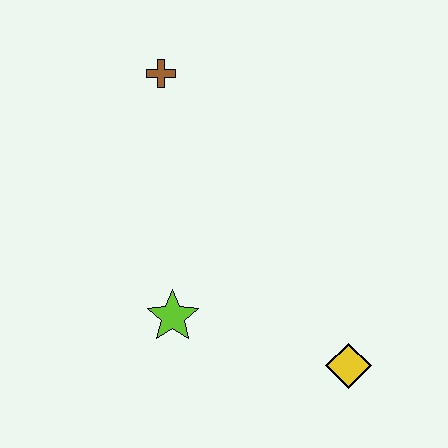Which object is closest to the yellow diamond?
The lime star is closest to the yellow diamond.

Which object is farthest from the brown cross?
The yellow diamond is farthest from the brown cross.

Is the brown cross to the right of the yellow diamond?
No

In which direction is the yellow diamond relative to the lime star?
The yellow diamond is to the right of the lime star.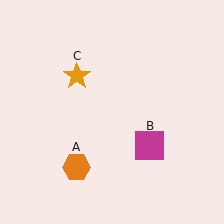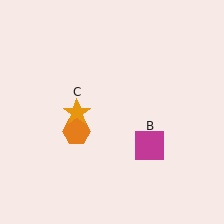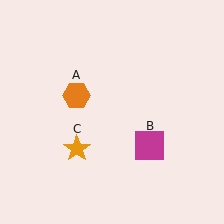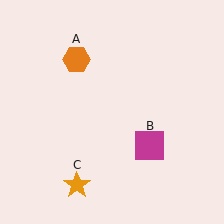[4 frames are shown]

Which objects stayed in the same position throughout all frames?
Magenta square (object B) remained stationary.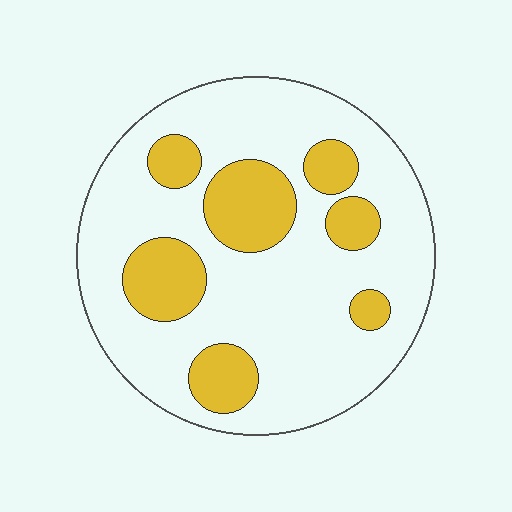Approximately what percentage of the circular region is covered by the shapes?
Approximately 25%.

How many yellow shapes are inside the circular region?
7.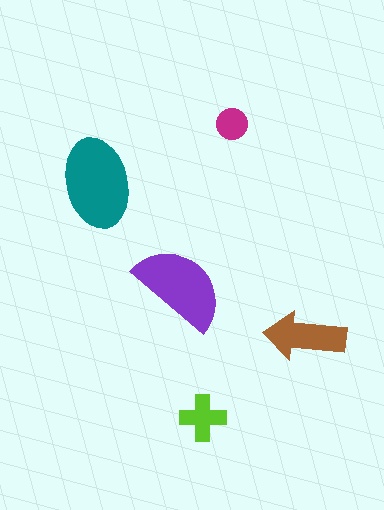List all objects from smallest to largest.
The magenta circle, the lime cross, the brown arrow, the purple semicircle, the teal ellipse.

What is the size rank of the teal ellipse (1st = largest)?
1st.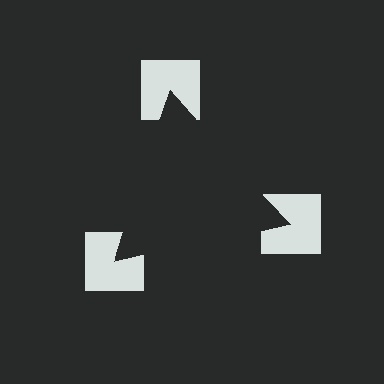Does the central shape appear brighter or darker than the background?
It typically appears slightly darker than the background, even though no actual brightness change is drawn.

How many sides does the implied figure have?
3 sides.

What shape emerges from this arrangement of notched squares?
An illusory triangle — its edges are inferred from the aligned wedge cuts in the notched squares, not physically drawn.